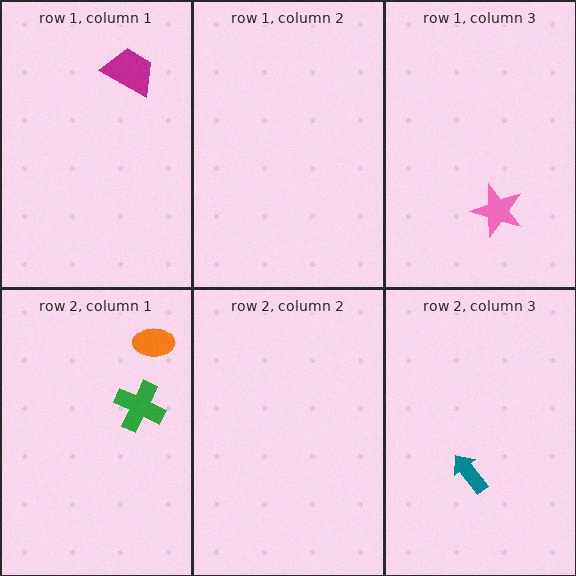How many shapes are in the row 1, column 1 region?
1.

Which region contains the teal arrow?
The row 2, column 3 region.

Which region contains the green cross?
The row 2, column 1 region.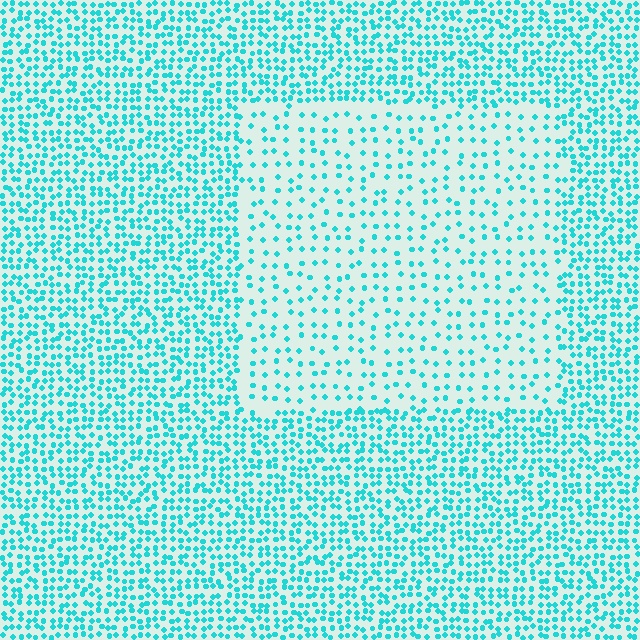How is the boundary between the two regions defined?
The boundary is defined by a change in element density (approximately 2.4x ratio). All elements are the same color, size, and shape.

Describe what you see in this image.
The image contains small cyan elements arranged at two different densities. A rectangle-shaped region is visible where the elements are less densely packed than the surrounding area.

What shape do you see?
I see a rectangle.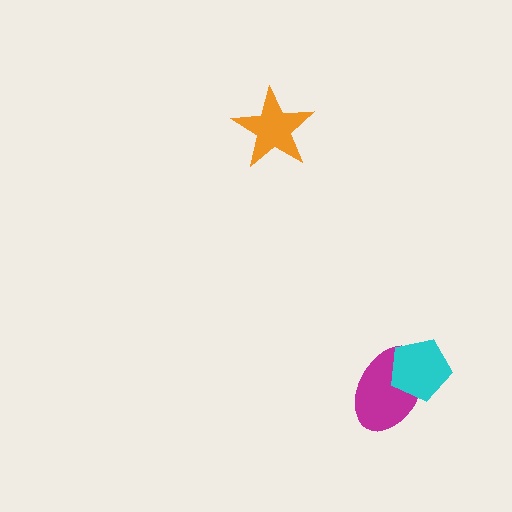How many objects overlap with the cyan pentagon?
1 object overlaps with the cyan pentagon.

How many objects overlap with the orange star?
0 objects overlap with the orange star.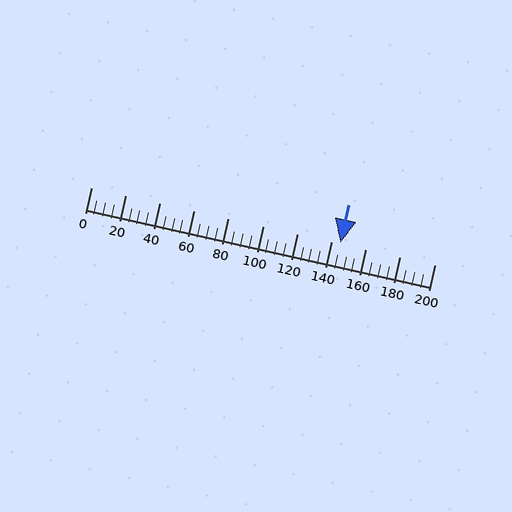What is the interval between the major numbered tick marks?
The major tick marks are spaced 20 units apart.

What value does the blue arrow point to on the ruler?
The blue arrow points to approximately 145.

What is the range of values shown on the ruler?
The ruler shows values from 0 to 200.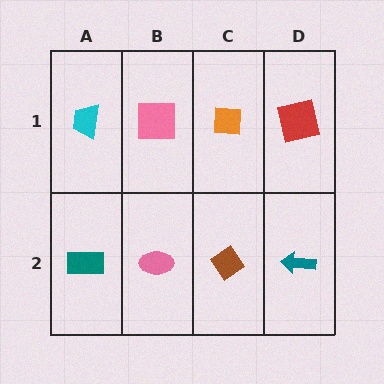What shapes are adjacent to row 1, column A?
A teal rectangle (row 2, column A), a pink square (row 1, column B).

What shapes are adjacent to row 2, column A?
A cyan trapezoid (row 1, column A), a pink ellipse (row 2, column B).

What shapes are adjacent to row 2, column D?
A red square (row 1, column D), a brown diamond (row 2, column C).